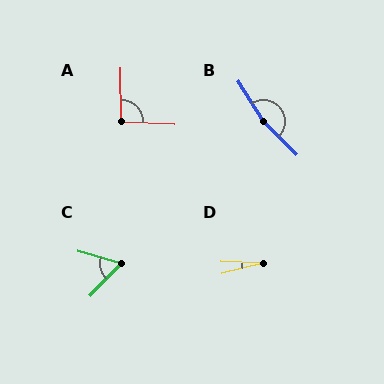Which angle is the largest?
B, at approximately 167 degrees.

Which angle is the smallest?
D, at approximately 15 degrees.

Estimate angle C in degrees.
Approximately 62 degrees.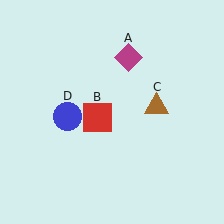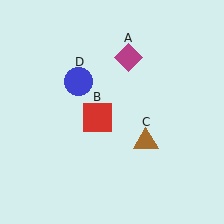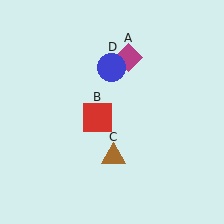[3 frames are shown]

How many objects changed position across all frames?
2 objects changed position: brown triangle (object C), blue circle (object D).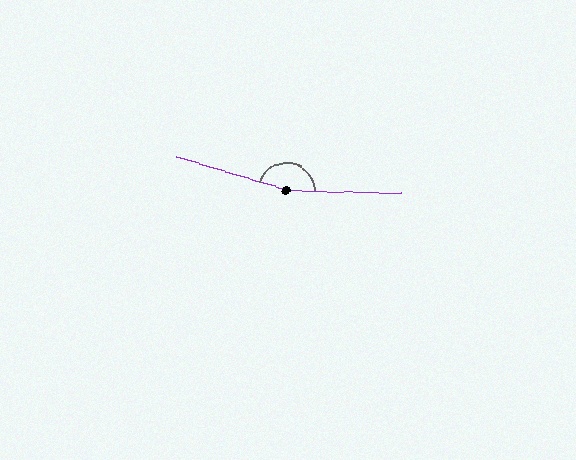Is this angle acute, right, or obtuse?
It is obtuse.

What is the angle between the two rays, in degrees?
Approximately 164 degrees.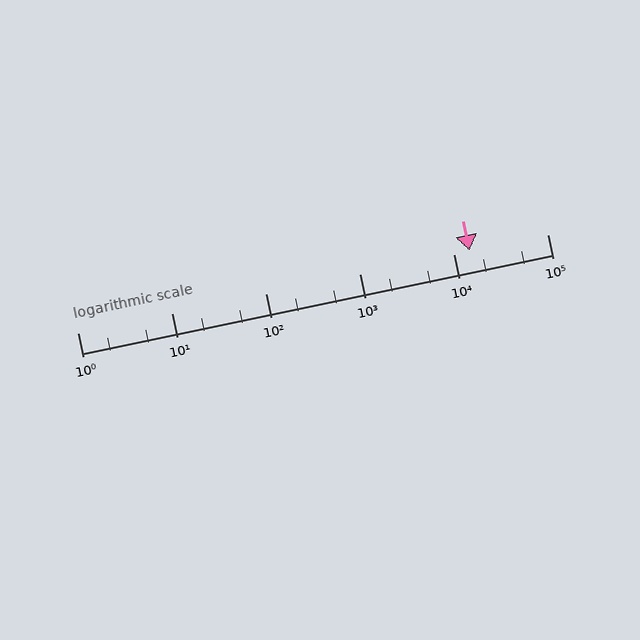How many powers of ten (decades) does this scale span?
The scale spans 5 decades, from 1 to 100000.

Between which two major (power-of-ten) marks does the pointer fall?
The pointer is between 10000 and 100000.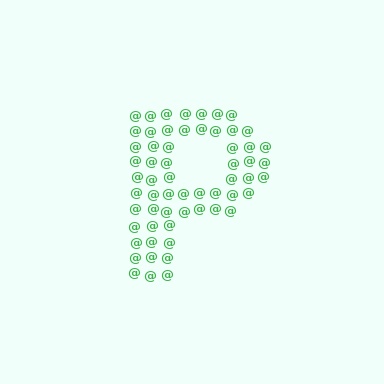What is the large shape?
The large shape is the letter P.